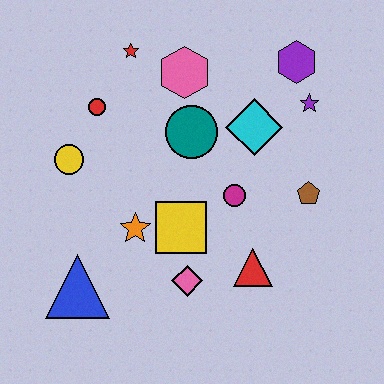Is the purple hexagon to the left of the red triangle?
No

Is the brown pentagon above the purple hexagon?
No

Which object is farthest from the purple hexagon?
The blue triangle is farthest from the purple hexagon.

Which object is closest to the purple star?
The purple hexagon is closest to the purple star.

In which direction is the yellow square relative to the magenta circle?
The yellow square is to the left of the magenta circle.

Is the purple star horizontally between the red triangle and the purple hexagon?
No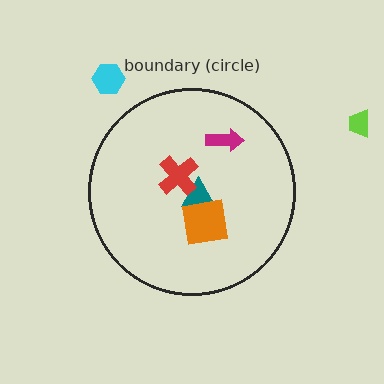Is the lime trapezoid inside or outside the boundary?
Outside.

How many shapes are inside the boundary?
4 inside, 2 outside.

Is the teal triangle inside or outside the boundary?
Inside.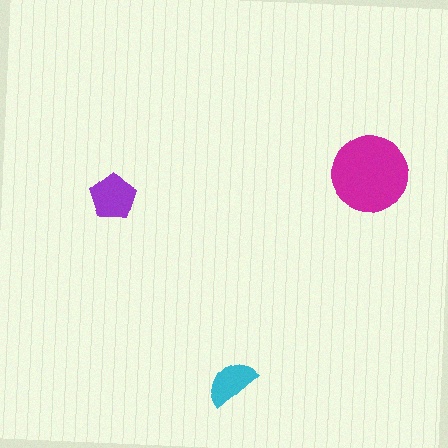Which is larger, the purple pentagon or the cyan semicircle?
The purple pentagon.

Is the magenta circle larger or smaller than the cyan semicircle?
Larger.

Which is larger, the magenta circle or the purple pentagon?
The magenta circle.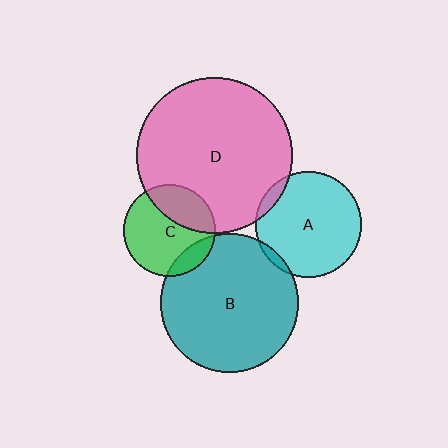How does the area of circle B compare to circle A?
Approximately 1.7 times.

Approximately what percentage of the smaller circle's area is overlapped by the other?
Approximately 30%.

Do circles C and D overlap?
Yes.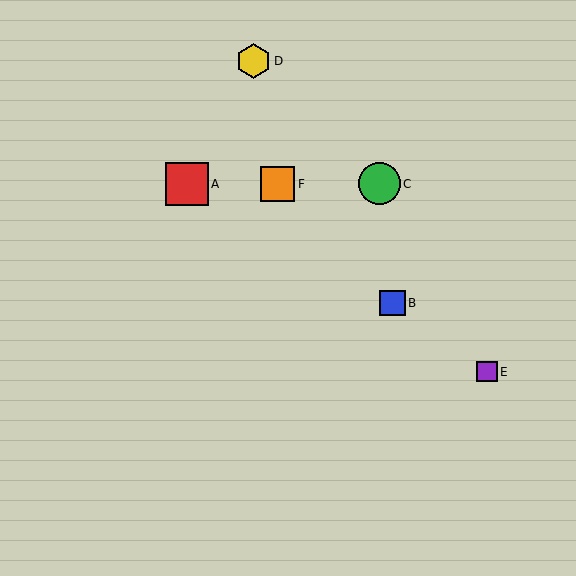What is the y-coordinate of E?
Object E is at y≈372.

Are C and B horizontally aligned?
No, C is at y≈184 and B is at y≈303.